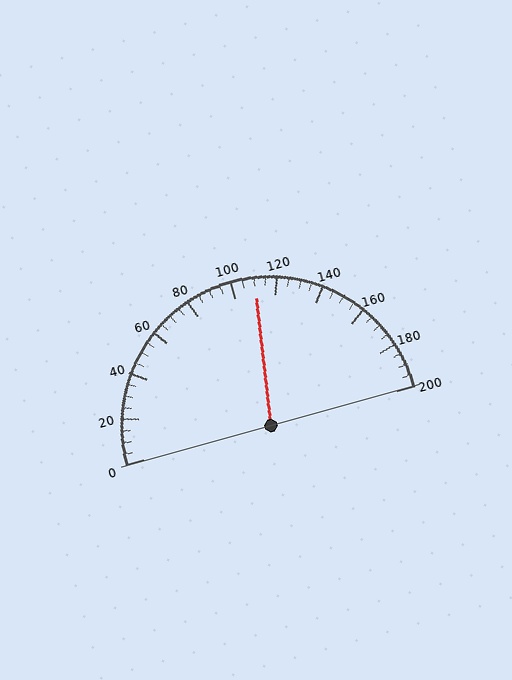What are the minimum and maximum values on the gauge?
The gauge ranges from 0 to 200.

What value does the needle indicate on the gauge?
The needle indicates approximately 110.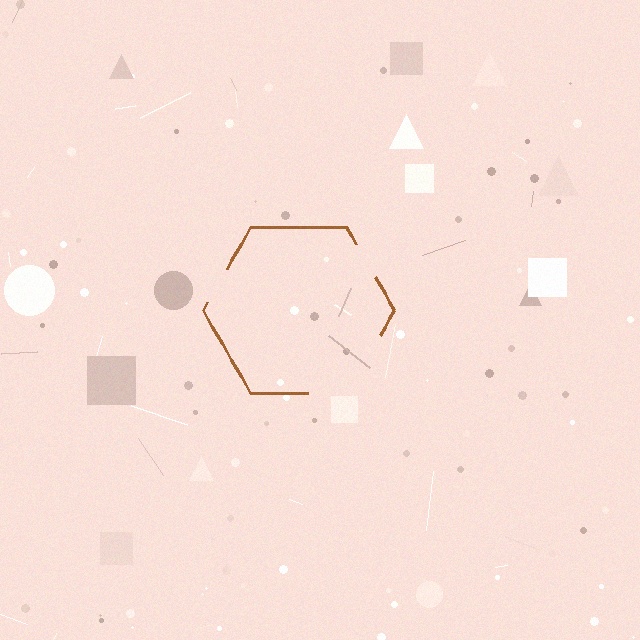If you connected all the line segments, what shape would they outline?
They would outline a hexagon.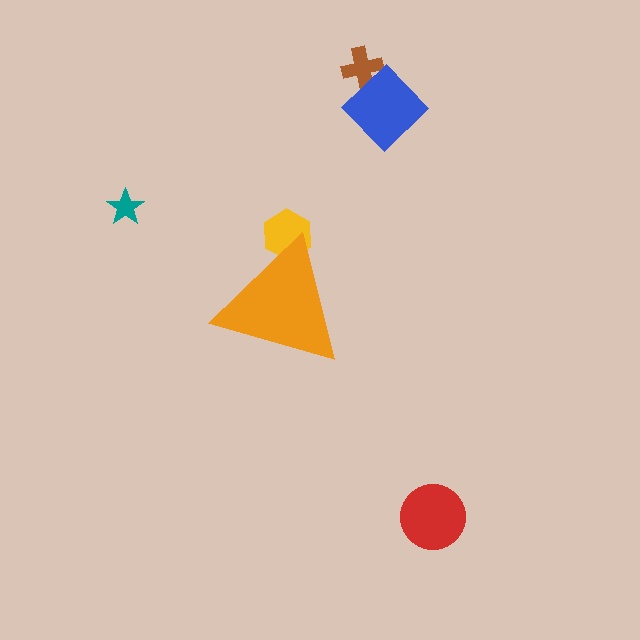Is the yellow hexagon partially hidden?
Yes, the yellow hexagon is partially hidden behind the orange triangle.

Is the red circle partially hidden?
No, the red circle is fully visible.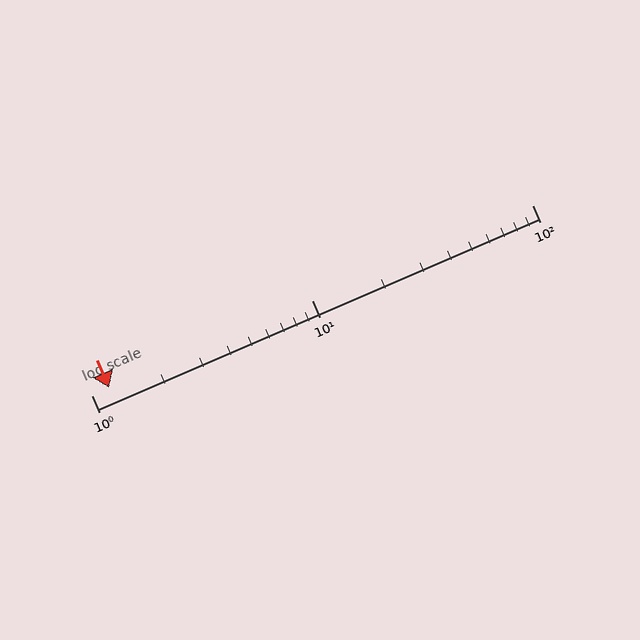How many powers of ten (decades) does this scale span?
The scale spans 2 decades, from 1 to 100.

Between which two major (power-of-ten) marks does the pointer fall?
The pointer is between 1 and 10.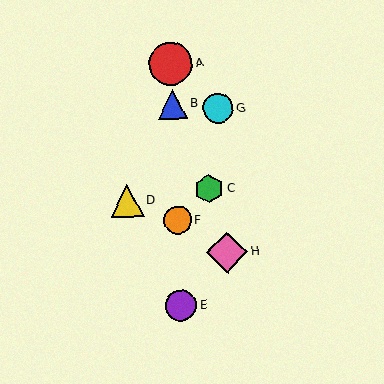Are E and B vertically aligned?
Yes, both are at x≈181.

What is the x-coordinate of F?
Object F is at x≈178.